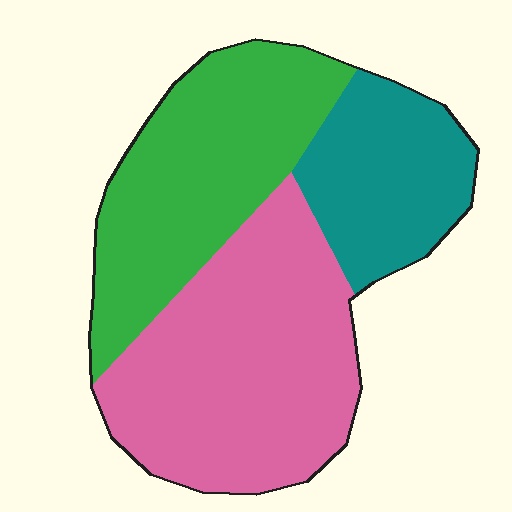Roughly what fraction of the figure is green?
Green covers roughly 35% of the figure.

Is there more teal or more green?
Green.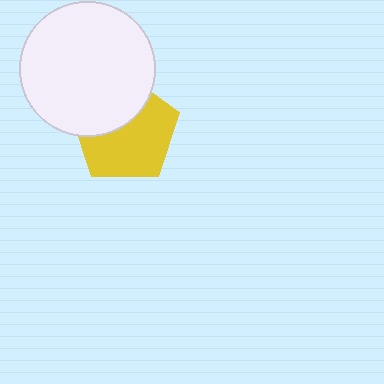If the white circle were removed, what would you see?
You would see the complete yellow pentagon.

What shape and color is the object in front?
The object in front is a white circle.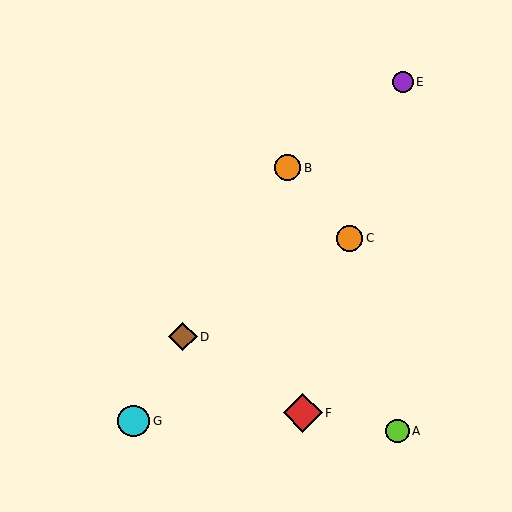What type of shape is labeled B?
Shape B is an orange circle.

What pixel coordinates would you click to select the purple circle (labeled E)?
Click at (403, 82) to select the purple circle E.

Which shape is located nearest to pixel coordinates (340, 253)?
The orange circle (labeled C) at (350, 238) is nearest to that location.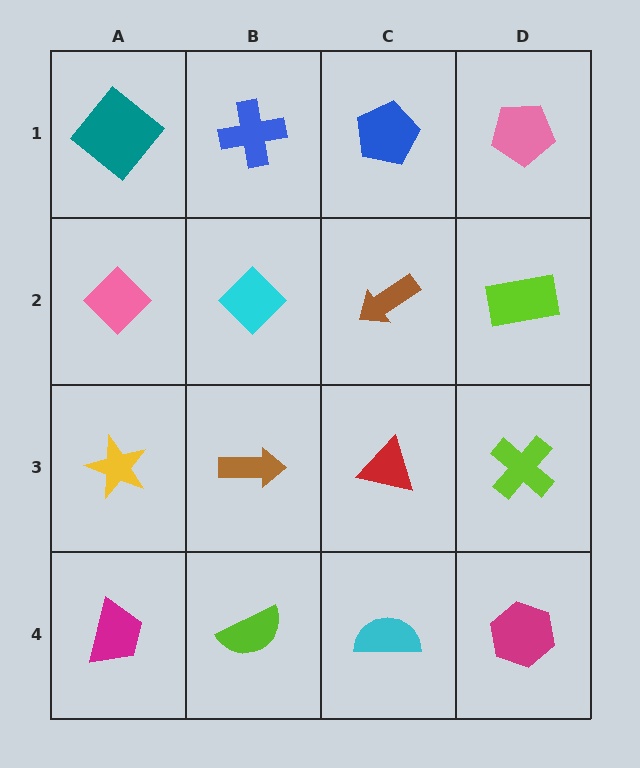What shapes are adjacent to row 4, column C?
A red triangle (row 3, column C), a lime semicircle (row 4, column B), a magenta hexagon (row 4, column D).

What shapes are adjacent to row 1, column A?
A pink diamond (row 2, column A), a blue cross (row 1, column B).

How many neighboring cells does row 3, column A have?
3.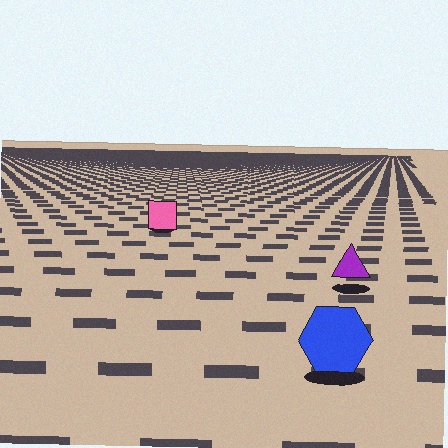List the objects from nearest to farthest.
From nearest to farthest: the blue hexagon, the purple triangle, the pink square.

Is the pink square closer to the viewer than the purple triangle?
No. The purple triangle is closer — you can tell from the texture gradient: the ground texture is coarser near it.